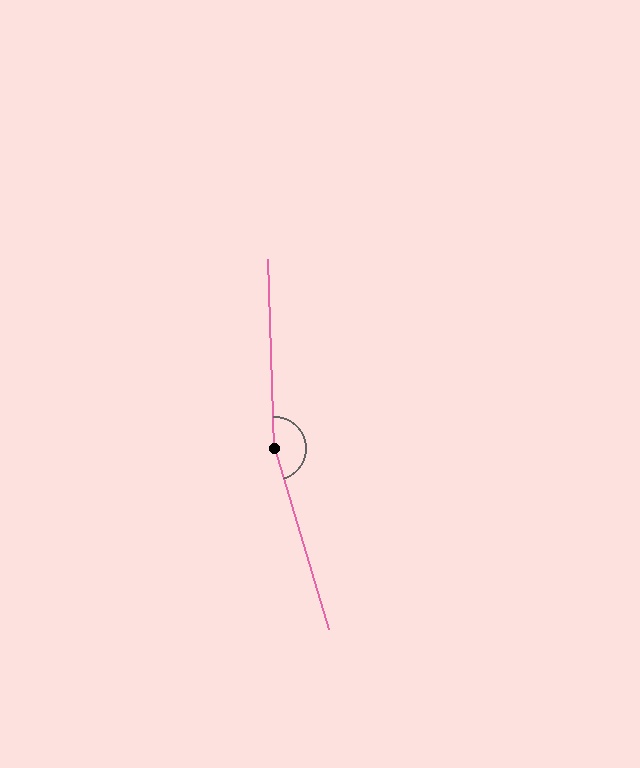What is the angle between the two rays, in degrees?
Approximately 165 degrees.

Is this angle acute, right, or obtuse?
It is obtuse.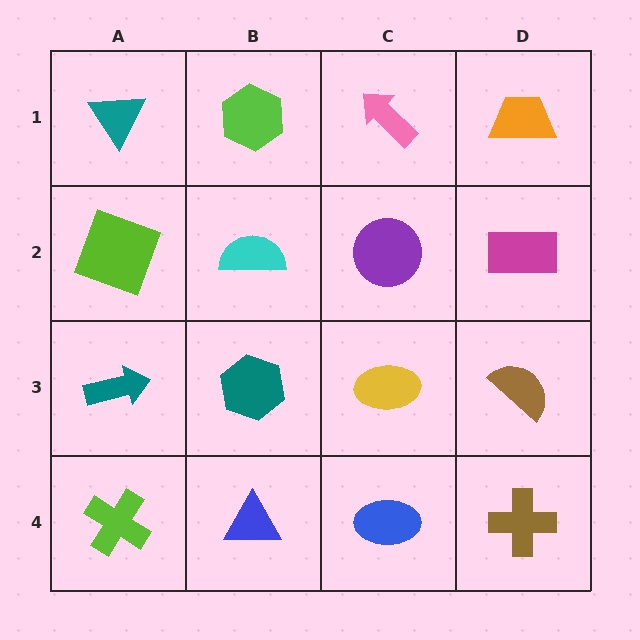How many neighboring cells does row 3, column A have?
3.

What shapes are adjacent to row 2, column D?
An orange trapezoid (row 1, column D), a brown semicircle (row 3, column D), a purple circle (row 2, column C).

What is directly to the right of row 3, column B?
A yellow ellipse.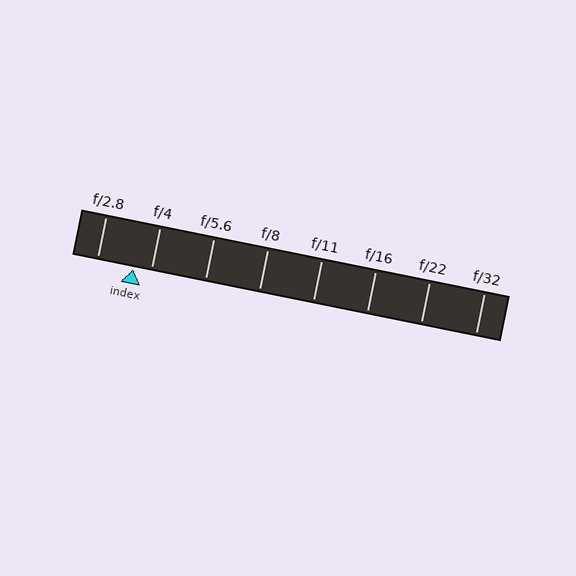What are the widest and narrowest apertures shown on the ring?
The widest aperture shown is f/2.8 and the narrowest is f/32.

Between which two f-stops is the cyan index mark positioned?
The index mark is between f/2.8 and f/4.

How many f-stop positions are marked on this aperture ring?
There are 8 f-stop positions marked.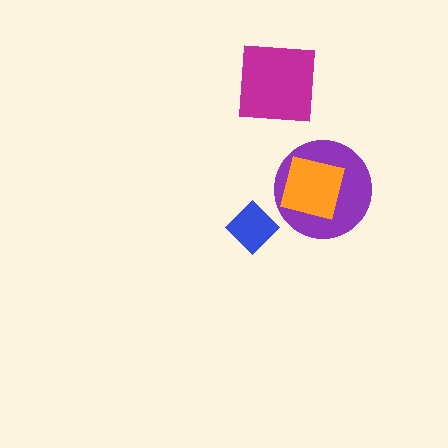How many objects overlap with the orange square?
1 object overlaps with the orange square.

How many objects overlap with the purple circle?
1 object overlaps with the purple circle.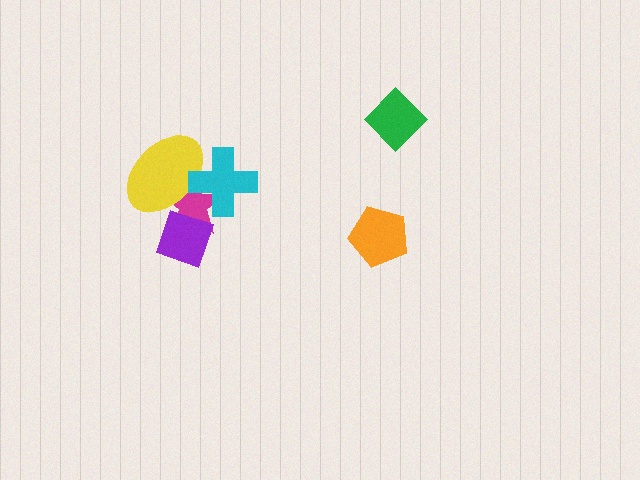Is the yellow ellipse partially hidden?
Yes, it is partially covered by another shape.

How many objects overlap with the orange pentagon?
0 objects overlap with the orange pentagon.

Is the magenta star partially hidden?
Yes, it is partially covered by another shape.